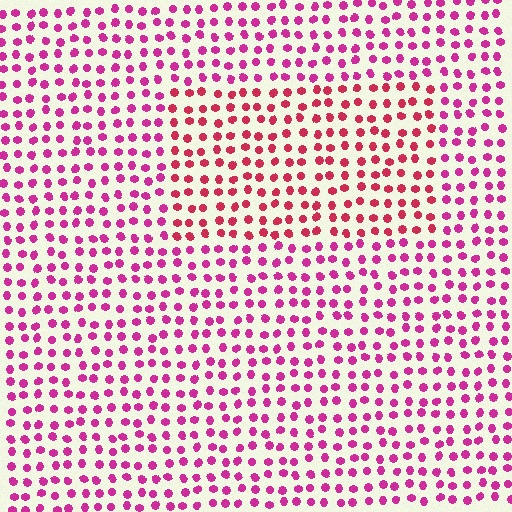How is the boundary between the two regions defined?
The boundary is defined purely by a slight shift in hue (about 27 degrees). Spacing, size, and orientation are identical on both sides.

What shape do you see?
I see a rectangle.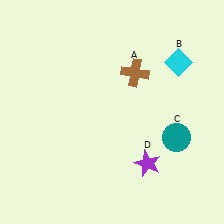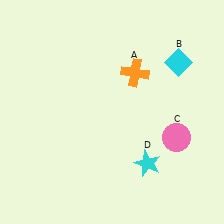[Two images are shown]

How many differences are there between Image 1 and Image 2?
There are 3 differences between the two images.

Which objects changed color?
A changed from brown to orange. C changed from teal to pink. D changed from purple to cyan.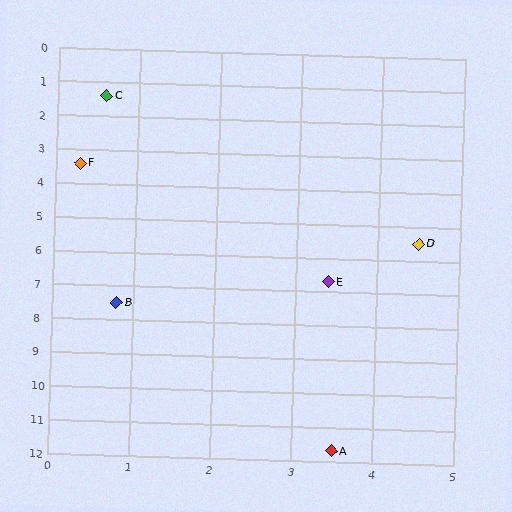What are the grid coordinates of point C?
Point C is at approximately (0.6, 1.4).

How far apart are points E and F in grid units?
Points E and F are about 4.5 grid units apart.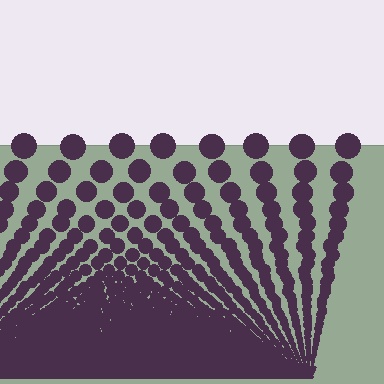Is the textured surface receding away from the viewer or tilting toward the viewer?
The surface appears to tilt toward the viewer. Texture elements get larger and sparser toward the top.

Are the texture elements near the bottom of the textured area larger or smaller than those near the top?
Smaller. The gradient is inverted — elements near the bottom are smaller and denser.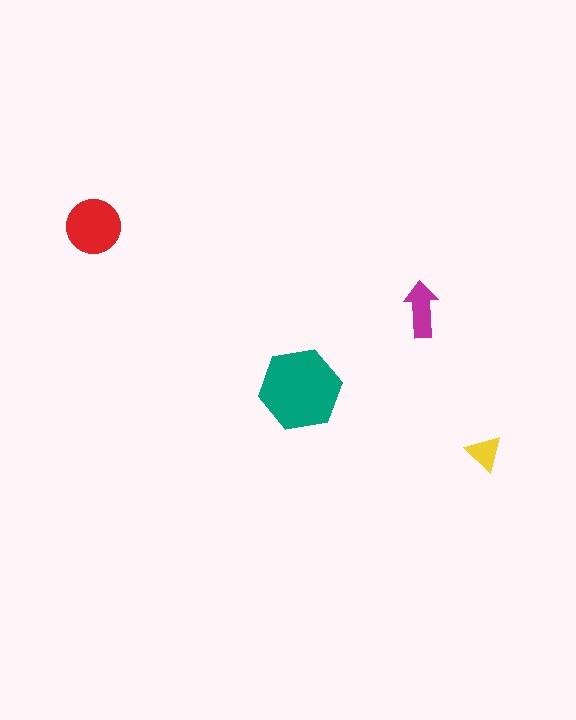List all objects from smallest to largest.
The yellow triangle, the magenta arrow, the red circle, the teal hexagon.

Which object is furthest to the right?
The yellow triangle is rightmost.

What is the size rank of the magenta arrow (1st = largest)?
3rd.